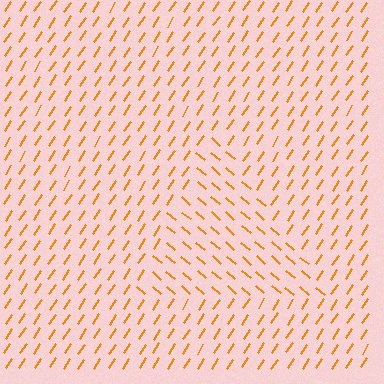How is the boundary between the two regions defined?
The boundary is defined purely by a change in line orientation (approximately 83 degrees difference). All lines are the same color and thickness.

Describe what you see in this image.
The image is filled with small orange line segments. A triangle region in the image has lines oriented differently from the surrounding lines, creating a visible texture boundary.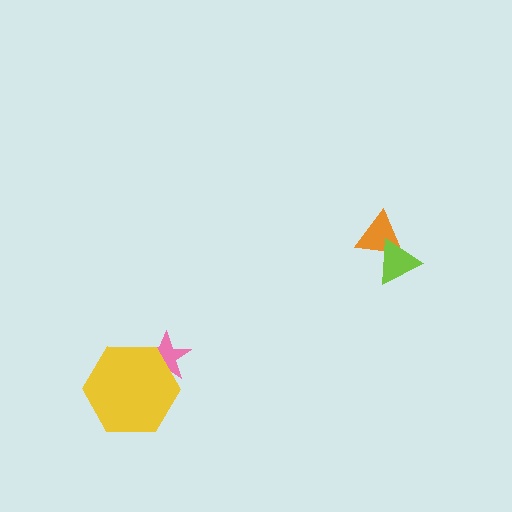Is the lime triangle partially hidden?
No, no other shape covers it.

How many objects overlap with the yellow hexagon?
1 object overlaps with the yellow hexagon.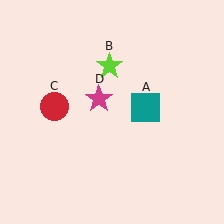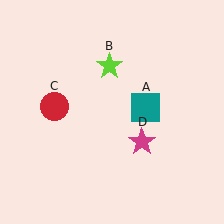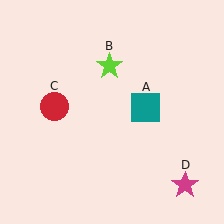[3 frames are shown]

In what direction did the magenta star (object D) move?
The magenta star (object D) moved down and to the right.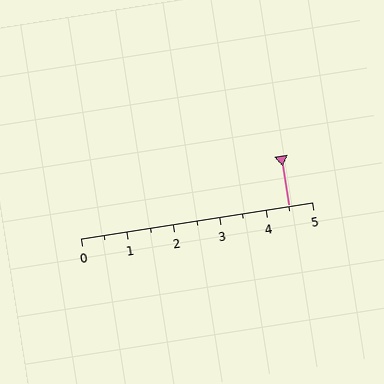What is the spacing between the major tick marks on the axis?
The major ticks are spaced 1 apart.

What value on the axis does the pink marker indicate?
The marker indicates approximately 4.5.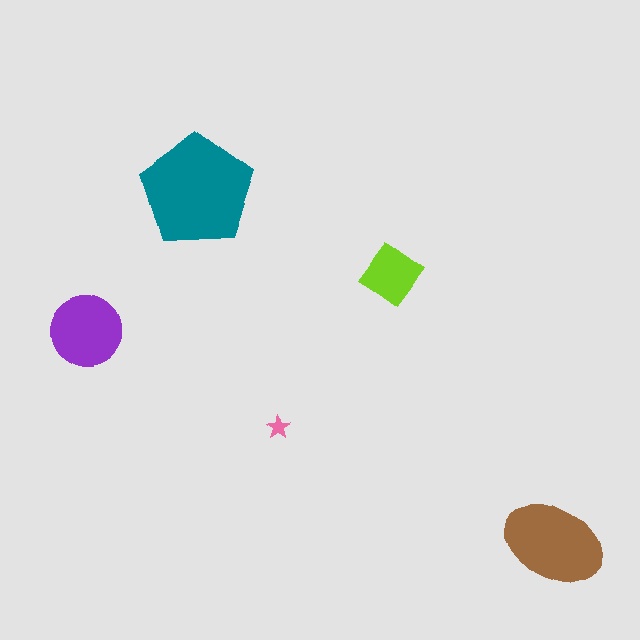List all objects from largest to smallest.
The teal pentagon, the brown ellipse, the purple circle, the lime diamond, the pink star.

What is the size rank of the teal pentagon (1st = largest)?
1st.